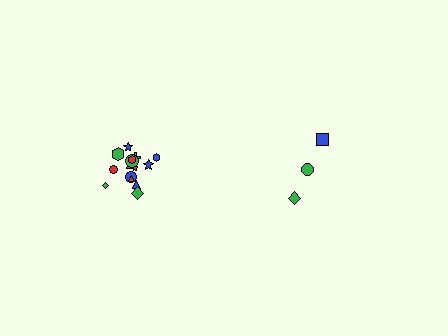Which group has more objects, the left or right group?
The left group.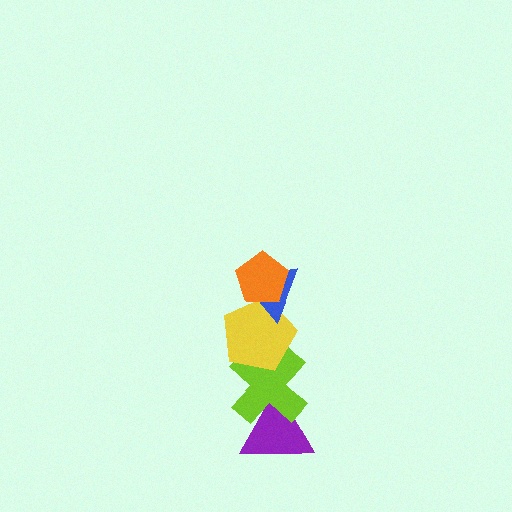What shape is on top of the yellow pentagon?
The blue triangle is on top of the yellow pentagon.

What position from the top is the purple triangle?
The purple triangle is 5th from the top.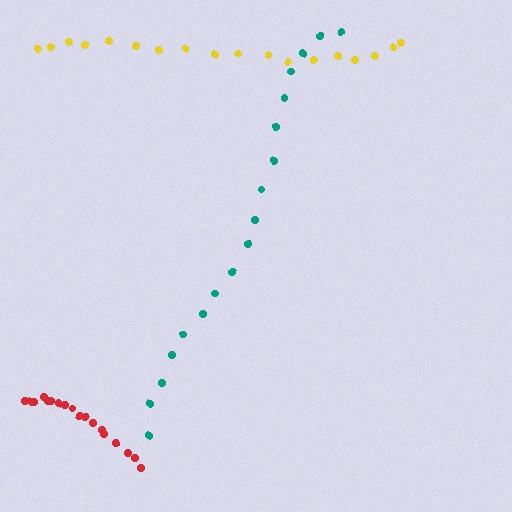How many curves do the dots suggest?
There are 3 distinct paths.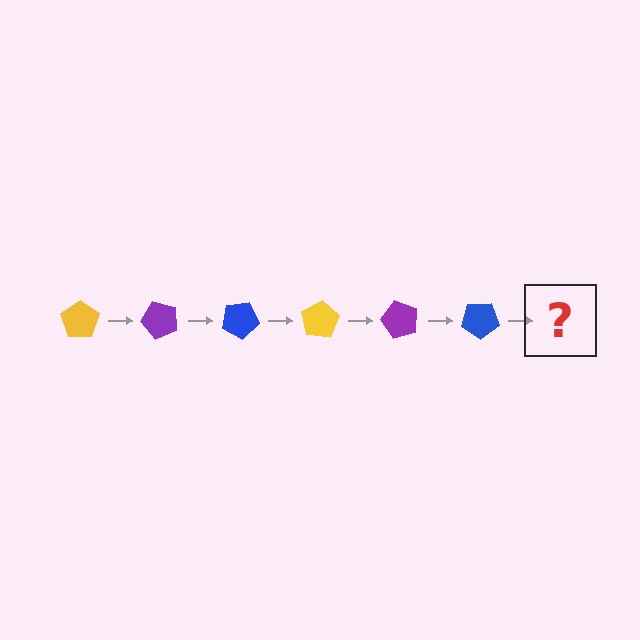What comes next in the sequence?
The next element should be a yellow pentagon, rotated 300 degrees from the start.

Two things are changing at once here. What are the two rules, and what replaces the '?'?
The two rules are that it rotates 50 degrees each step and the color cycles through yellow, purple, and blue. The '?' should be a yellow pentagon, rotated 300 degrees from the start.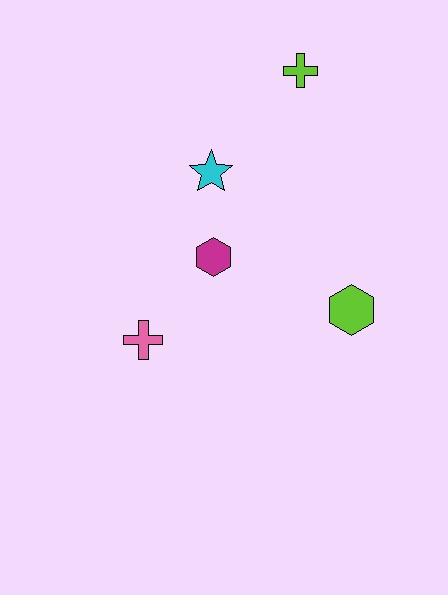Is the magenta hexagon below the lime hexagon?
No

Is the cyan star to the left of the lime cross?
Yes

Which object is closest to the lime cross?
The cyan star is closest to the lime cross.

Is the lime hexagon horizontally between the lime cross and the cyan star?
No